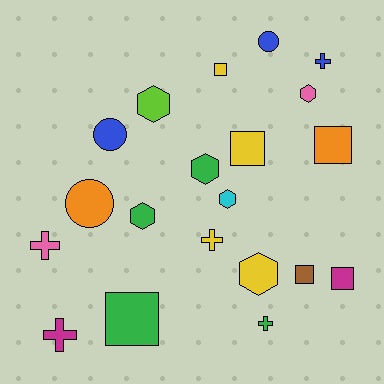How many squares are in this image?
There are 6 squares.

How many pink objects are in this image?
There are 2 pink objects.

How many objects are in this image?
There are 20 objects.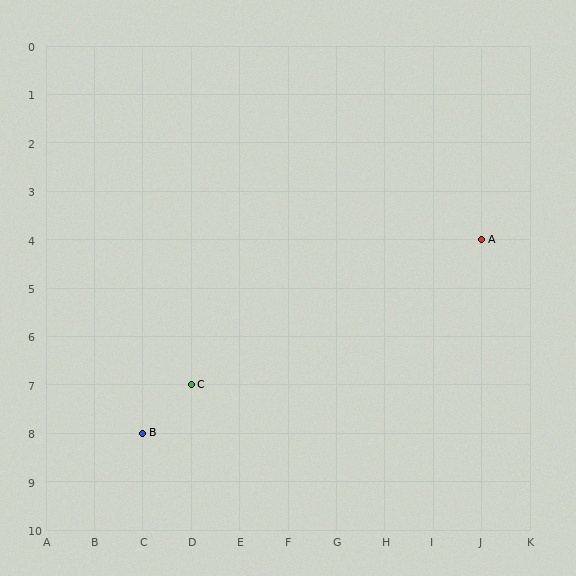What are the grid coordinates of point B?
Point B is at grid coordinates (C, 8).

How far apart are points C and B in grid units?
Points C and B are 1 column and 1 row apart (about 1.4 grid units diagonally).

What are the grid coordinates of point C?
Point C is at grid coordinates (D, 7).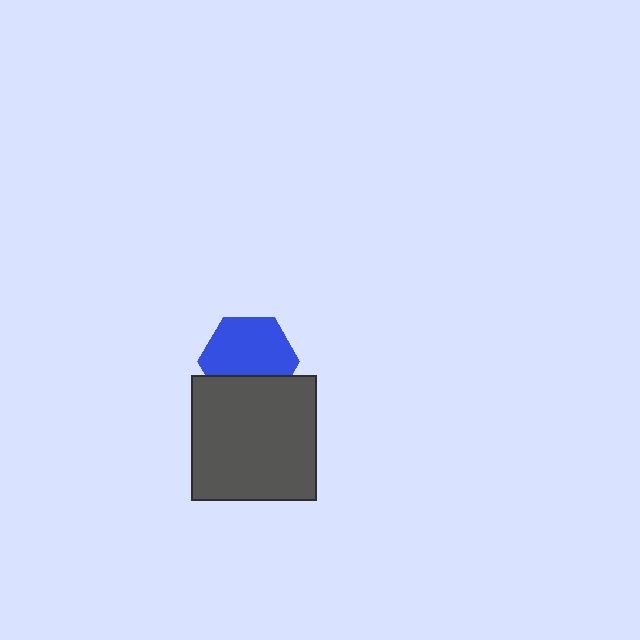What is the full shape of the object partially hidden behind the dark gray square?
The partially hidden object is a blue hexagon.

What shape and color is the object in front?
The object in front is a dark gray square.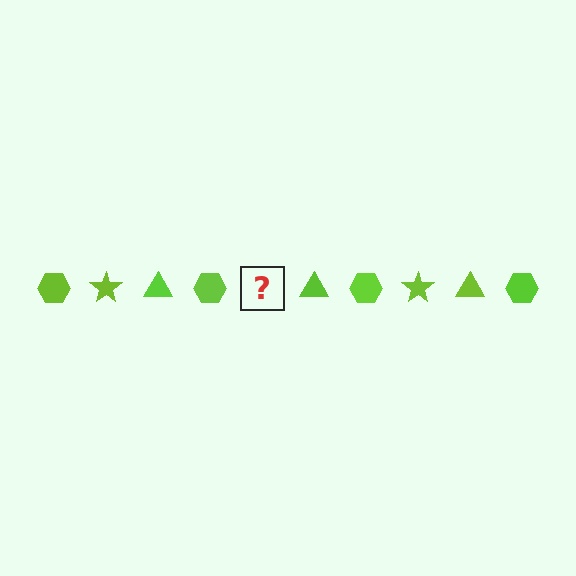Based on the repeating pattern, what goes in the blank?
The blank should be a lime star.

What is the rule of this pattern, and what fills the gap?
The rule is that the pattern cycles through hexagon, star, triangle shapes in lime. The gap should be filled with a lime star.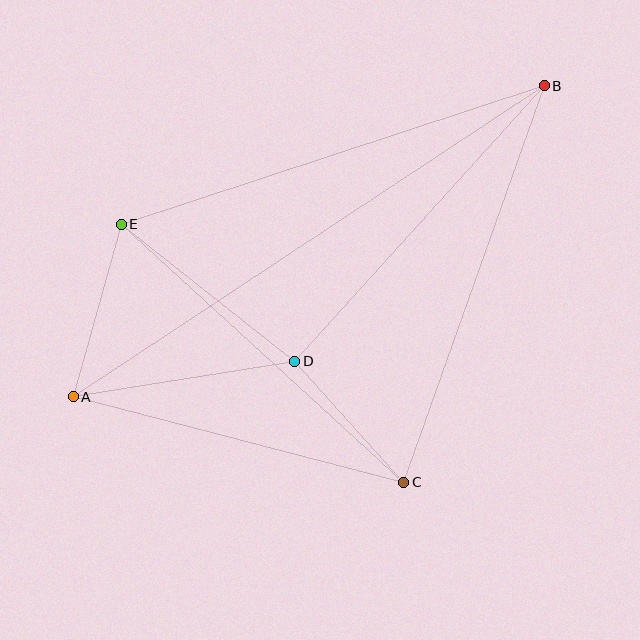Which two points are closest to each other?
Points C and D are closest to each other.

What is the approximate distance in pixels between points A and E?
The distance between A and E is approximately 179 pixels.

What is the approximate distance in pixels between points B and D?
The distance between B and D is approximately 372 pixels.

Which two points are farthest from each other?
Points A and B are farthest from each other.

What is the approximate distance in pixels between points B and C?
The distance between B and C is approximately 421 pixels.